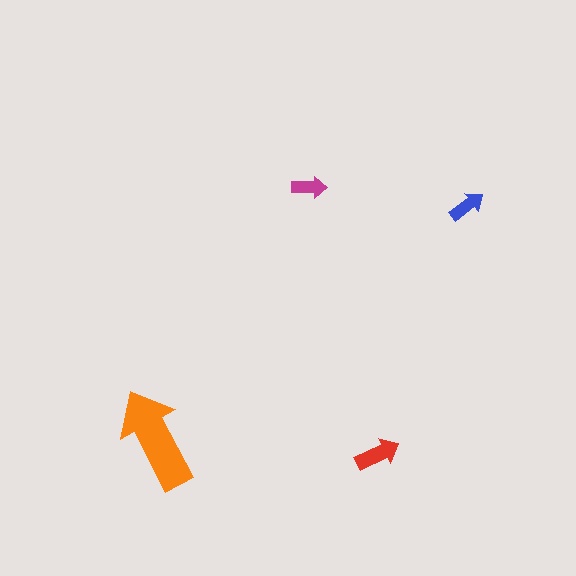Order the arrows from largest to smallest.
the orange one, the red one, the blue one, the magenta one.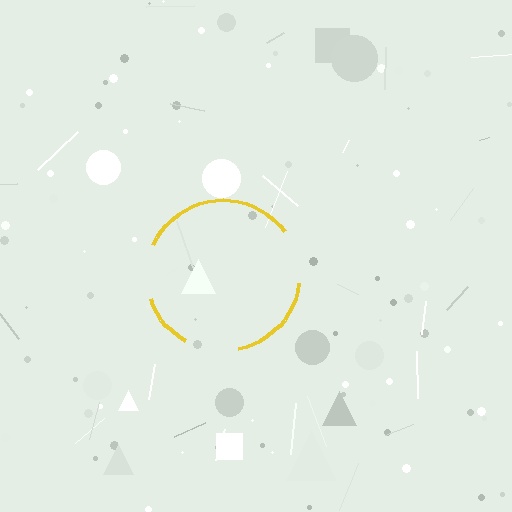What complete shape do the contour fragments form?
The contour fragments form a circle.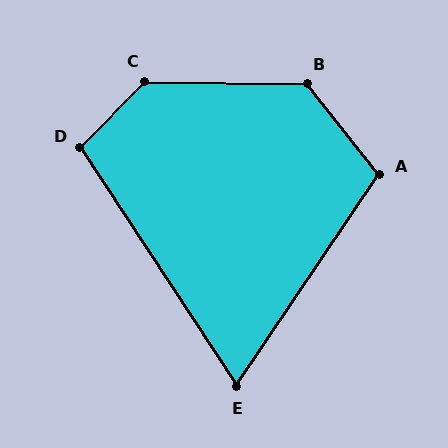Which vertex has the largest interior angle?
C, at approximately 134 degrees.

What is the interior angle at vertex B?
Approximately 129 degrees (obtuse).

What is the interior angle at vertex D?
Approximately 102 degrees (obtuse).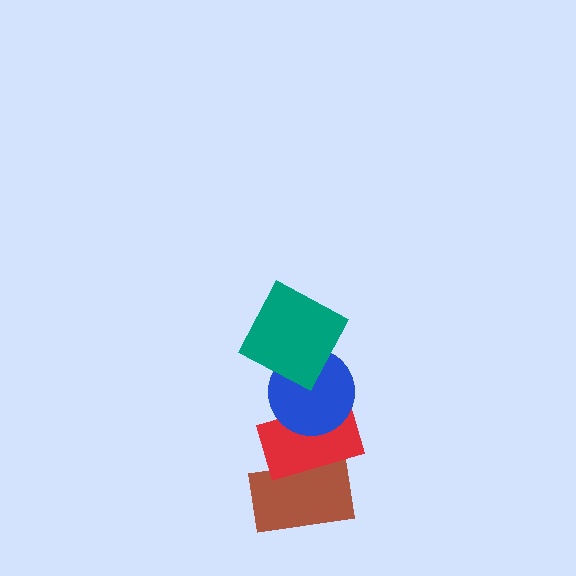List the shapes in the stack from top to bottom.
From top to bottom: the teal square, the blue circle, the red rectangle, the brown rectangle.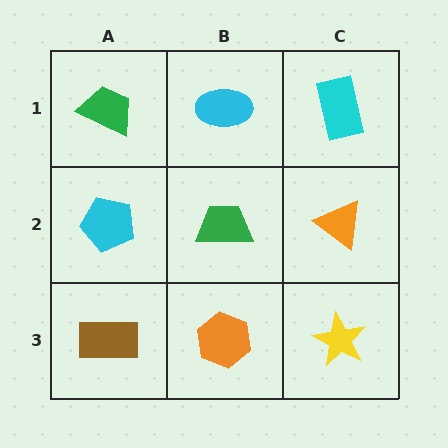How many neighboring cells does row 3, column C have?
2.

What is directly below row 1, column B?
A green trapezoid.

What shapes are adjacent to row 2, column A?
A green trapezoid (row 1, column A), a brown rectangle (row 3, column A), a green trapezoid (row 2, column B).